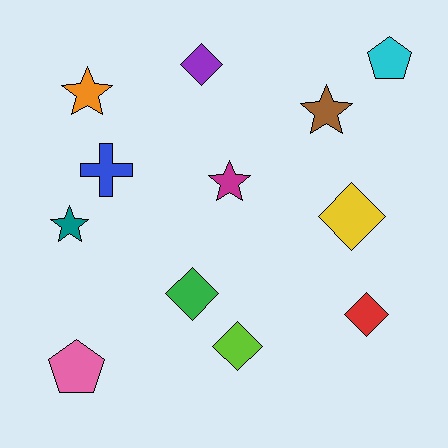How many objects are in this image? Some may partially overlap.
There are 12 objects.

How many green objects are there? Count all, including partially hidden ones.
There is 1 green object.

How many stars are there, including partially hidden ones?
There are 4 stars.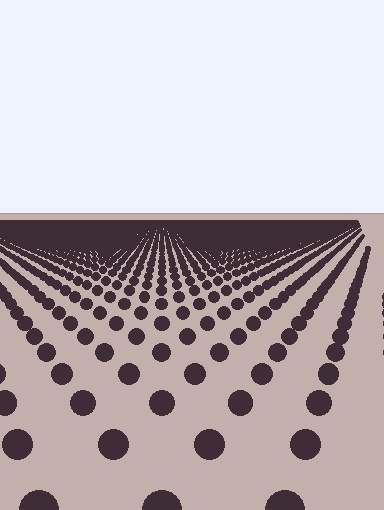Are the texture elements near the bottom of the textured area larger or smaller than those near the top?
Larger. Near the bottom, elements are closer to the viewer and appear at a bigger on-screen size.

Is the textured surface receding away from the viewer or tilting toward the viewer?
The surface is receding away from the viewer. Texture elements get smaller and denser toward the top.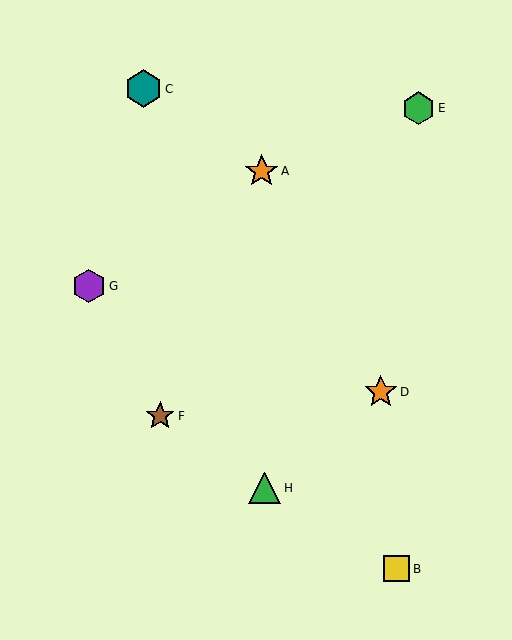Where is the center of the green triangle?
The center of the green triangle is at (265, 488).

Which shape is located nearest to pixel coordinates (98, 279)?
The purple hexagon (labeled G) at (89, 286) is nearest to that location.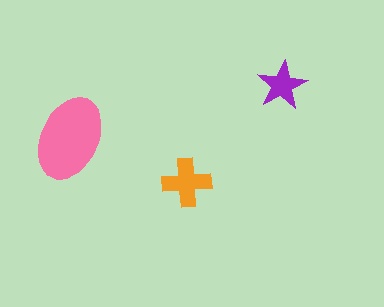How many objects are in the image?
There are 3 objects in the image.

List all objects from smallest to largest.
The purple star, the orange cross, the pink ellipse.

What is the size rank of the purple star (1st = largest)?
3rd.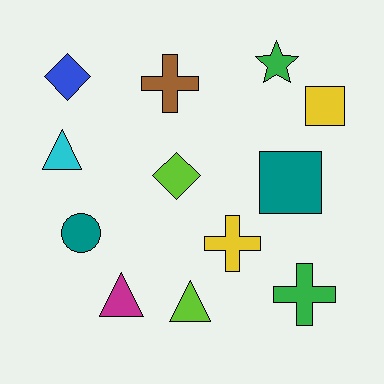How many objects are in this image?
There are 12 objects.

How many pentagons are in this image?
There are no pentagons.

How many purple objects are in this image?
There are no purple objects.